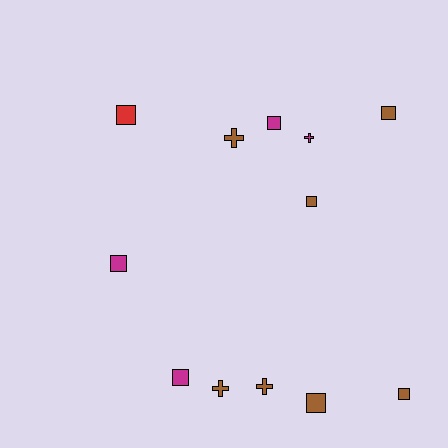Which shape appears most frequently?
Square, with 8 objects.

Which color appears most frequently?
Brown, with 7 objects.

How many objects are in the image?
There are 12 objects.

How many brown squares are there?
There are 4 brown squares.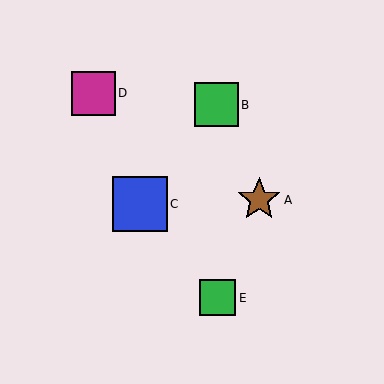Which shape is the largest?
The blue square (labeled C) is the largest.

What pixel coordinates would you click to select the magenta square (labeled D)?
Click at (93, 93) to select the magenta square D.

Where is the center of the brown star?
The center of the brown star is at (259, 200).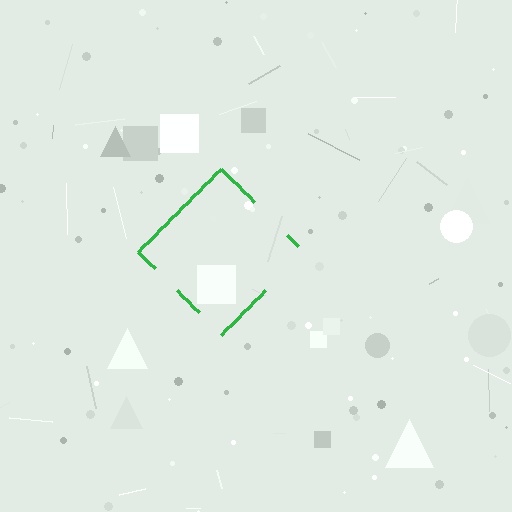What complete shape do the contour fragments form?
The contour fragments form a diamond.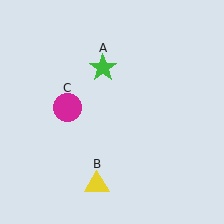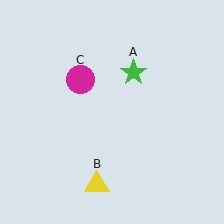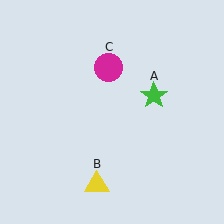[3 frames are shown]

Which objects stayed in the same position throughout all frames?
Yellow triangle (object B) remained stationary.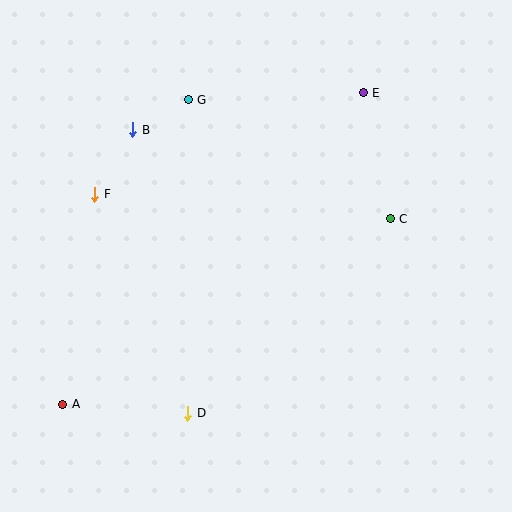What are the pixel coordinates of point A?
Point A is at (63, 404).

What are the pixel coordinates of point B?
Point B is at (133, 130).